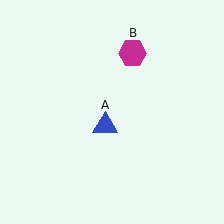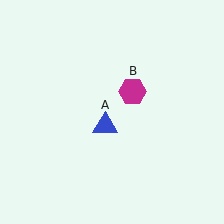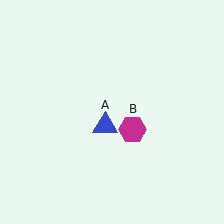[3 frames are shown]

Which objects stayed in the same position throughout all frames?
Blue triangle (object A) remained stationary.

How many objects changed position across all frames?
1 object changed position: magenta hexagon (object B).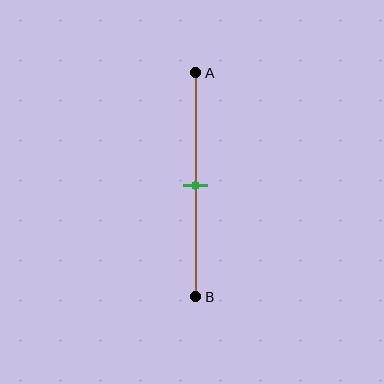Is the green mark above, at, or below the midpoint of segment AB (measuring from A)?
The green mark is approximately at the midpoint of segment AB.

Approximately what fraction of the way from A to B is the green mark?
The green mark is approximately 50% of the way from A to B.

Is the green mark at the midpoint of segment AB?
Yes, the mark is approximately at the midpoint.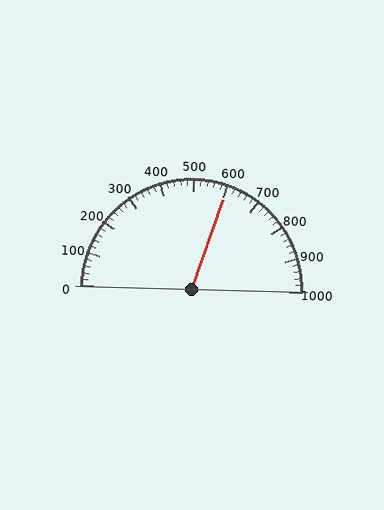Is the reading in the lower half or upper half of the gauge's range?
The reading is in the upper half of the range (0 to 1000).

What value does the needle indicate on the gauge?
The needle indicates approximately 600.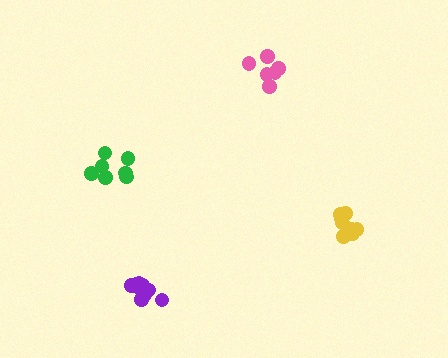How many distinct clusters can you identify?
There are 4 distinct clusters.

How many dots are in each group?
Group 1: 6 dots, Group 2: 9 dots, Group 3: 10 dots, Group 4: 9 dots (34 total).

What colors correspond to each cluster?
The clusters are colored: pink, purple, yellow, green.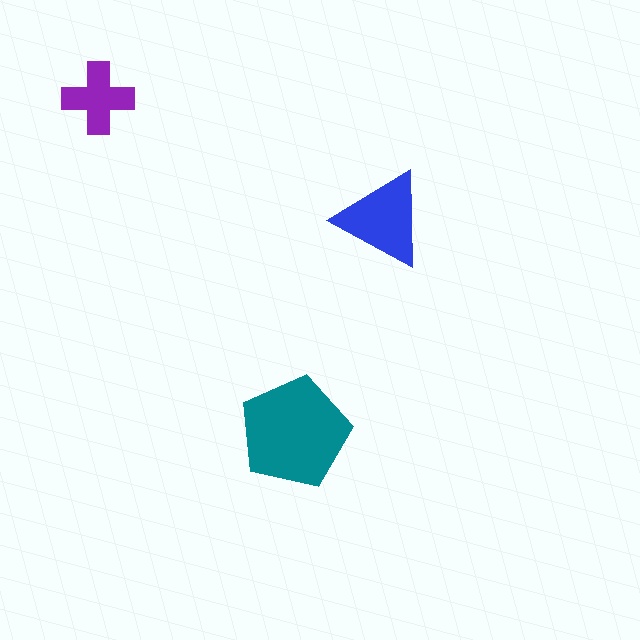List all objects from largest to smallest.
The teal pentagon, the blue triangle, the purple cross.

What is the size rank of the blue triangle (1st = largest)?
2nd.